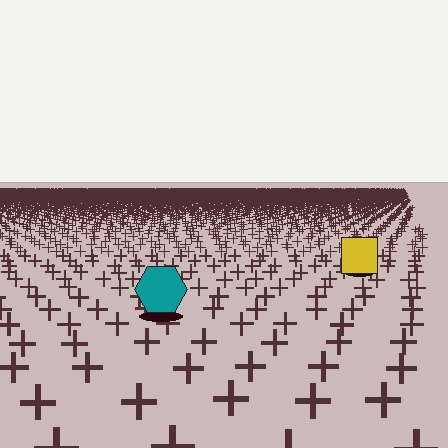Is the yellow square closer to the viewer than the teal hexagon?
No. The teal hexagon is closer — you can tell from the texture gradient: the ground texture is coarser near it.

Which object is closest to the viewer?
The teal hexagon is closest. The texture marks near it are larger and more spread out.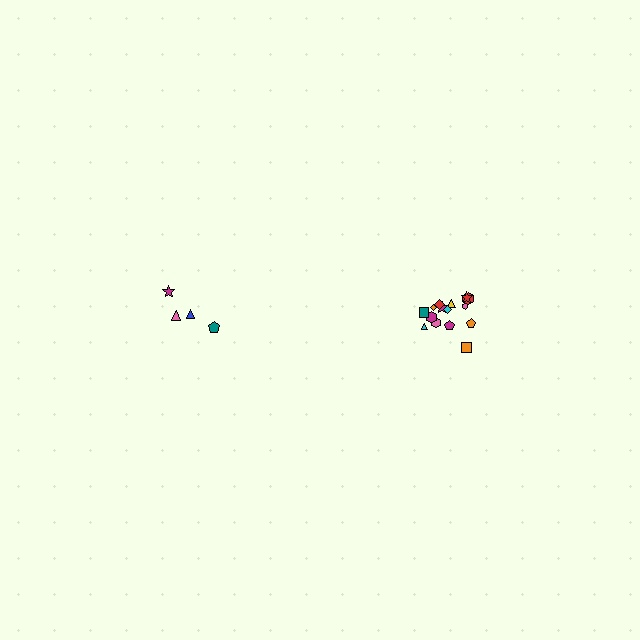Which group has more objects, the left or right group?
The right group.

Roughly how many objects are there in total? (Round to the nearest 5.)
Roughly 20 objects in total.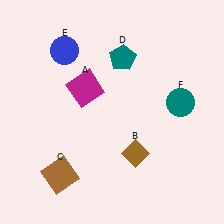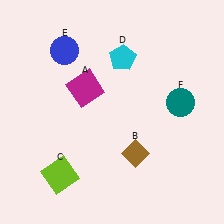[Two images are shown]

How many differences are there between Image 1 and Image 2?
There are 2 differences between the two images.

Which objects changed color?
C changed from brown to lime. D changed from teal to cyan.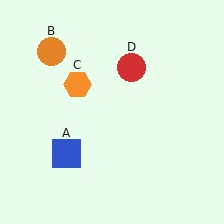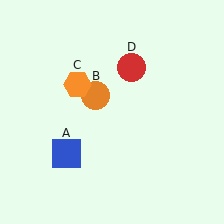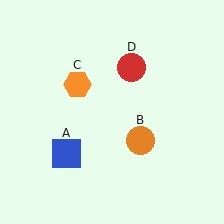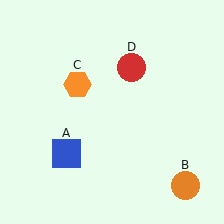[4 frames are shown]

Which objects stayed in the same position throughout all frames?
Blue square (object A) and orange hexagon (object C) and red circle (object D) remained stationary.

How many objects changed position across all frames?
1 object changed position: orange circle (object B).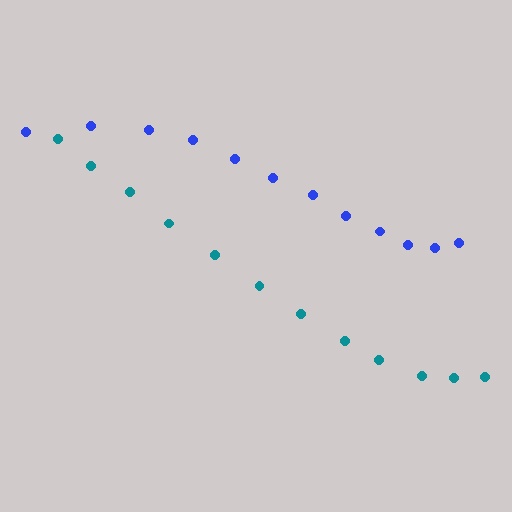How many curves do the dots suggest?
There are 2 distinct paths.